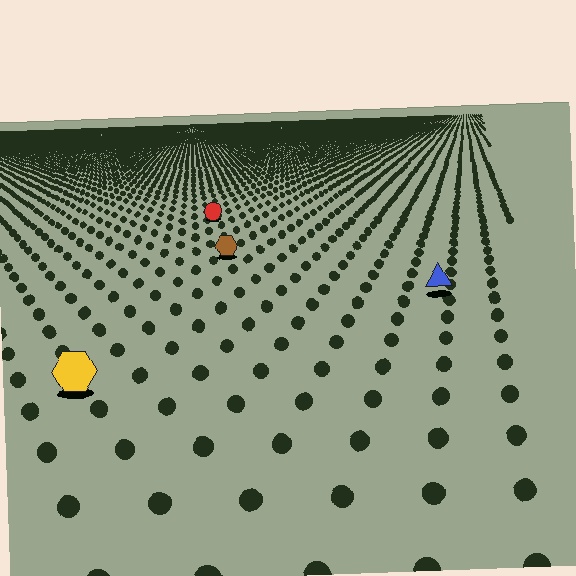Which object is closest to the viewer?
The yellow hexagon is closest. The texture marks near it are larger and more spread out.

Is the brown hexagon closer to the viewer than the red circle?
Yes. The brown hexagon is closer — you can tell from the texture gradient: the ground texture is coarser near it.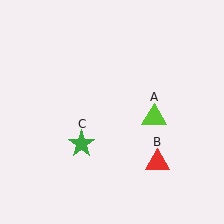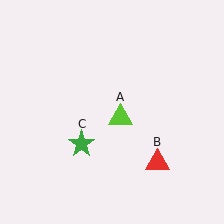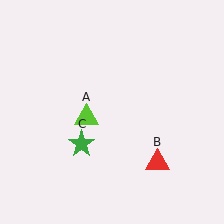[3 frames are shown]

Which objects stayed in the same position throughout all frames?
Red triangle (object B) and green star (object C) remained stationary.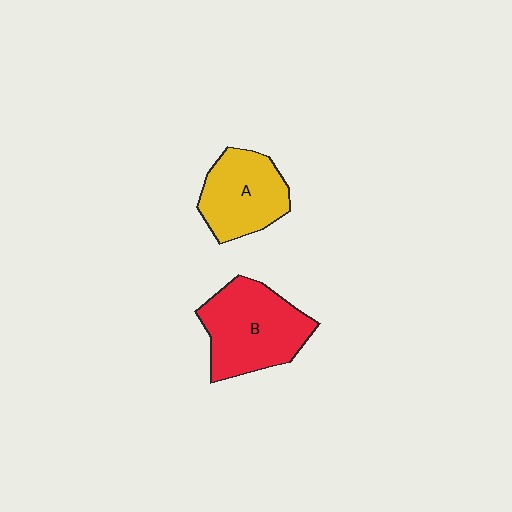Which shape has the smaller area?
Shape A (yellow).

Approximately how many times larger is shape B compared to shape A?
Approximately 1.3 times.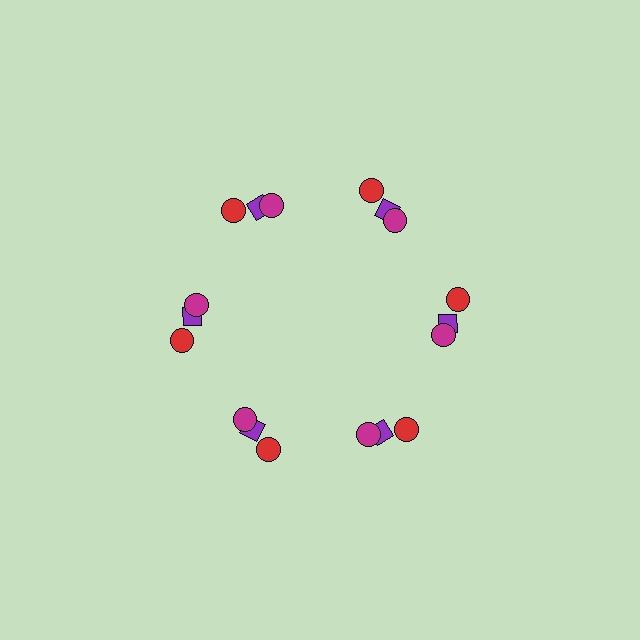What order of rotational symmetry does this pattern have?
This pattern has 6-fold rotational symmetry.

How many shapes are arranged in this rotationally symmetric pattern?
There are 18 shapes, arranged in 6 groups of 3.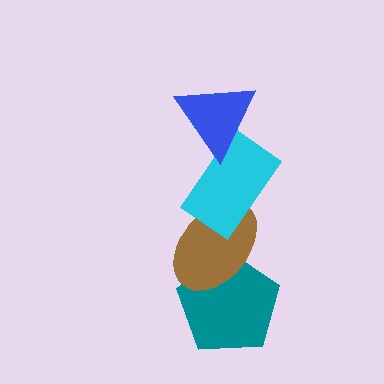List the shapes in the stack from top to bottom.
From top to bottom: the blue triangle, the cyan rectangle, the brown ellipse, the teal pentagon.